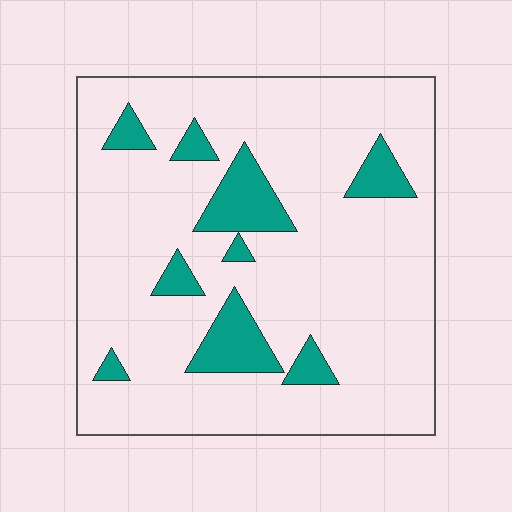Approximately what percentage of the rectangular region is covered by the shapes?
Approximately 15%.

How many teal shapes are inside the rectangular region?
9.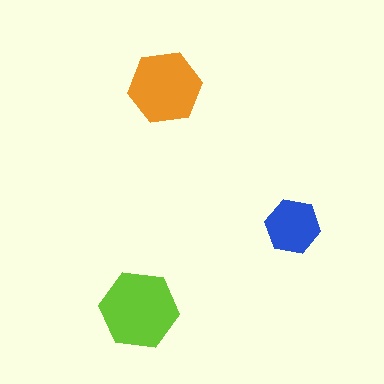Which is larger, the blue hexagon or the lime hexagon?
The lime one.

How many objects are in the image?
There are 3 objects in the image.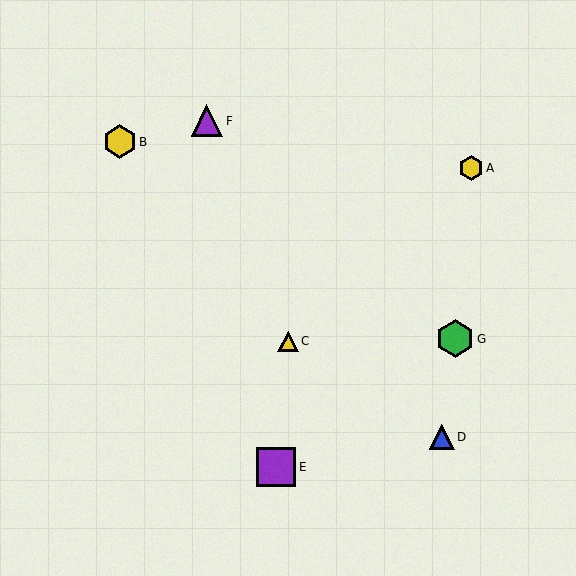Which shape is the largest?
The purple square (labeled E) is the largest.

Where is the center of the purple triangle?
The center of the purple triangle is at (207, 121).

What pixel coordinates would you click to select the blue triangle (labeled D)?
Click at (442, 437) to select the blue triangle D.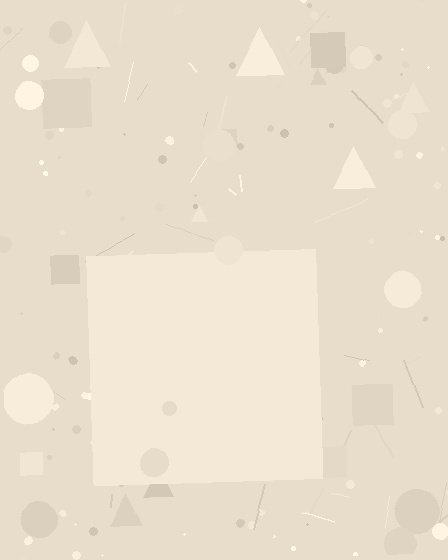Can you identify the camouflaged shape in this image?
The camouflaged shape is a square.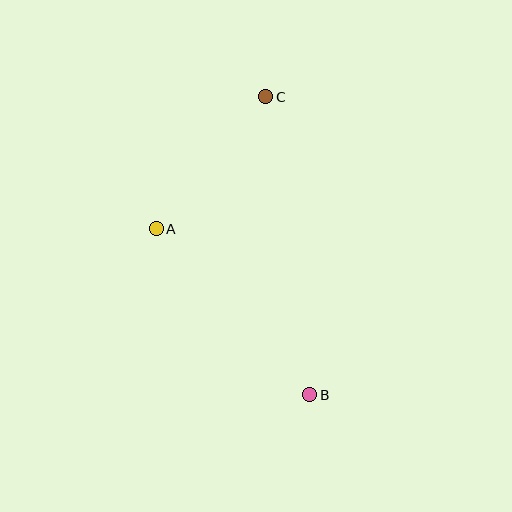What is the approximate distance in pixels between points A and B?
The distance between A and B is approximately 226 pixels.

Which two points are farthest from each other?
Points B and C are farthest from each other.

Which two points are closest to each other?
Points A and C are closest to each other.